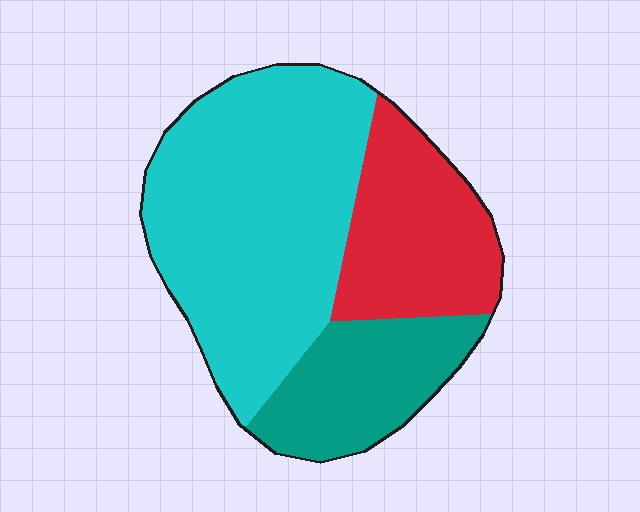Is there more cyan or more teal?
Cyan.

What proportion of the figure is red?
Red takes up about one quarter (1/4) of the figure.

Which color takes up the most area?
Cyan, at roughly 55%.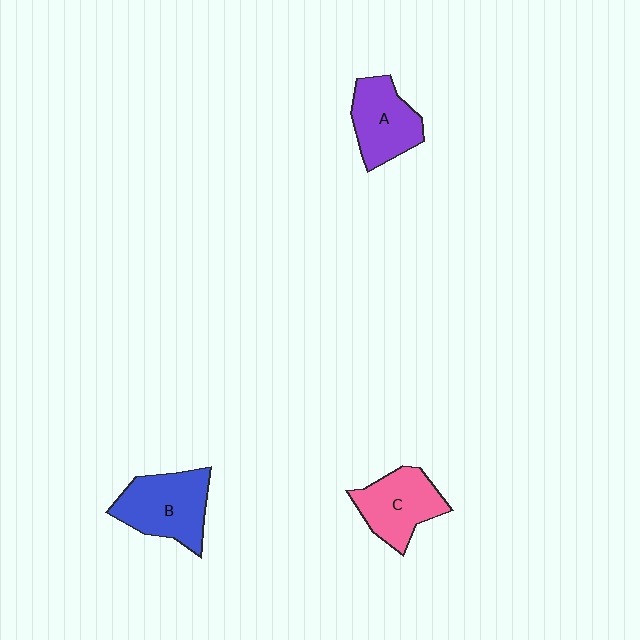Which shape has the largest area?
Shape B (blue).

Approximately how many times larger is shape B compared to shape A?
Approximately 1.2 times.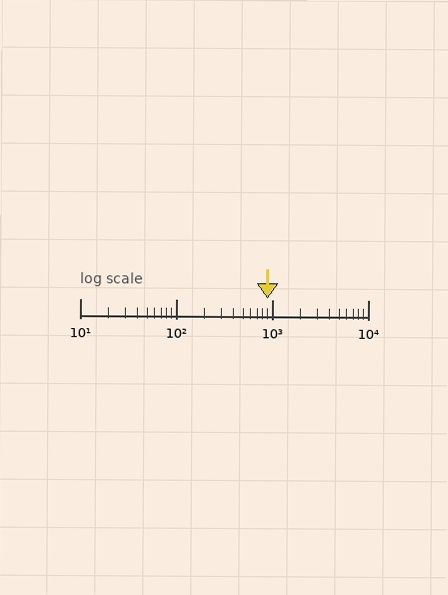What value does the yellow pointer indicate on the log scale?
The pointer indicates approximately 890.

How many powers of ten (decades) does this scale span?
The scale spans 3 decades, from 10 to 10000.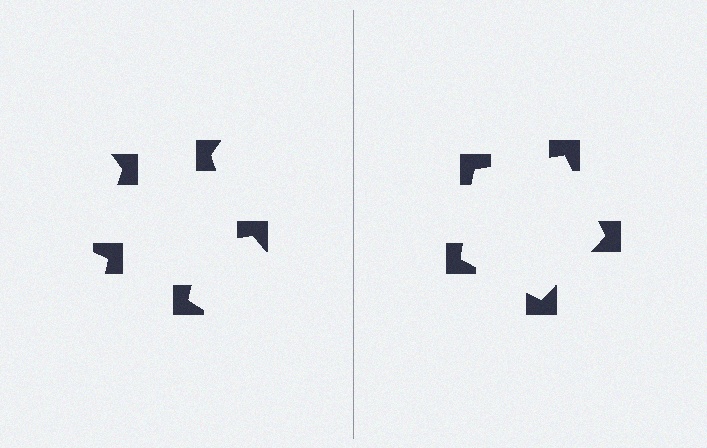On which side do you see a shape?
An illusory pentagon appears on the right side. On the left side the wedge cuts are rotated, so no coherent shape forms.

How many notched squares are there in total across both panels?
10 — 5 on each side.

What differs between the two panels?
The notched squares are positioned identically on both sides; only the wedge orientations differ. On the right they align to a pentagon; on the left they are misaligned.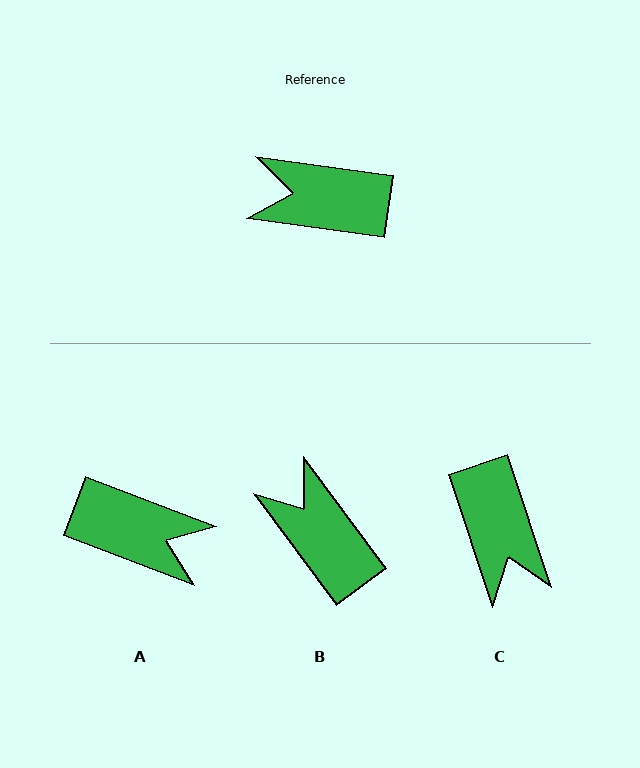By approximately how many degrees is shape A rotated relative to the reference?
Approximately 167 degrees counter-clockwise.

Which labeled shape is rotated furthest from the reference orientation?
A, about 167 degrees away.